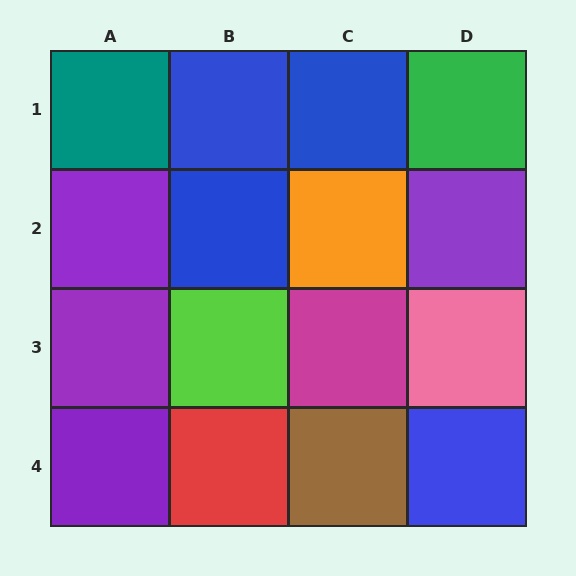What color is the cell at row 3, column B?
Lime.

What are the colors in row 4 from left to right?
Purple, red, brown, blue.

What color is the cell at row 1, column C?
Blue.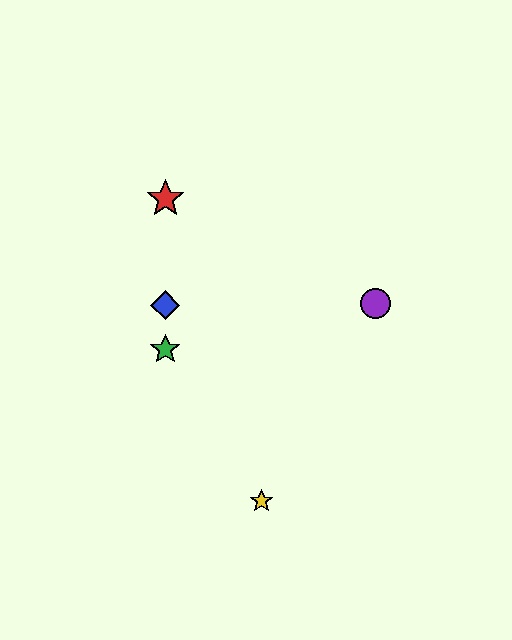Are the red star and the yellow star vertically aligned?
No, the red star is at x≈165 and the yellow star is at x≈262.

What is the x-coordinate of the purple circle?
The purple circle is at x≈376.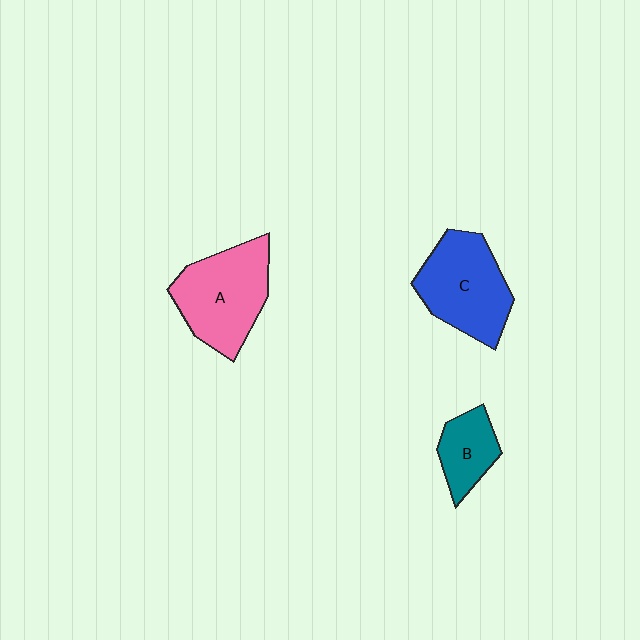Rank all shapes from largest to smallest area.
From largest to smallest: A (pink), C (blue), B (teal).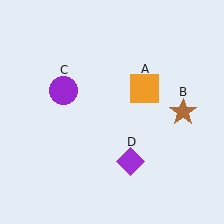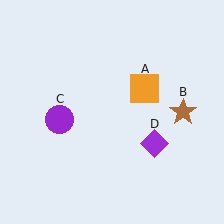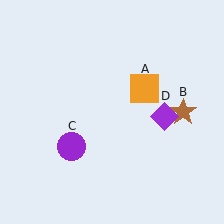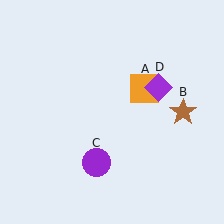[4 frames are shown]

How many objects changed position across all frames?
2 objects changed position: purple circle (object C), purple diamond (object D).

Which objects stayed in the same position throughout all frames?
Orange square (object A) and brown star (object B) remained stationary.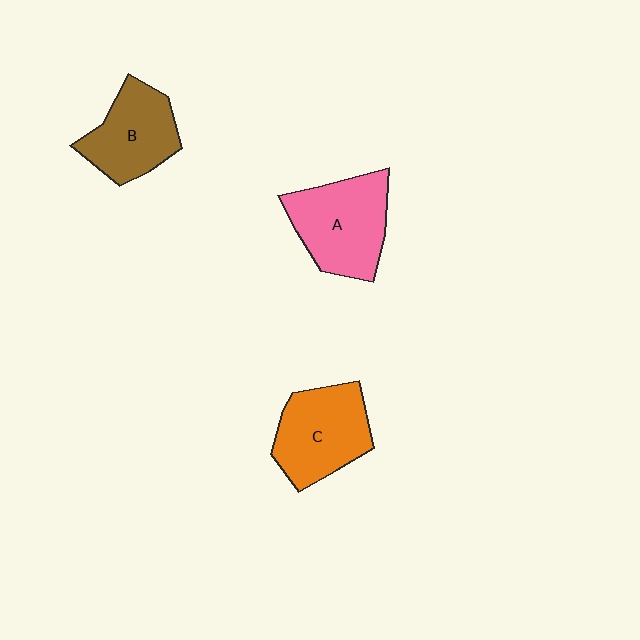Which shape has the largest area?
Shape A (pink).